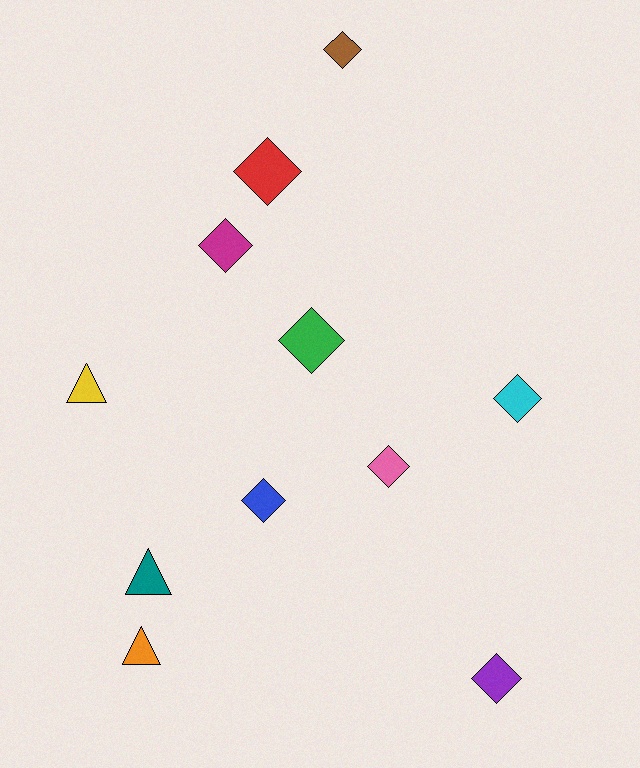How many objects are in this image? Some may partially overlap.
There are 11 objects.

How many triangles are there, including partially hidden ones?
There are 3 triangles.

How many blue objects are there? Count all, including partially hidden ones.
There is 1 blue object.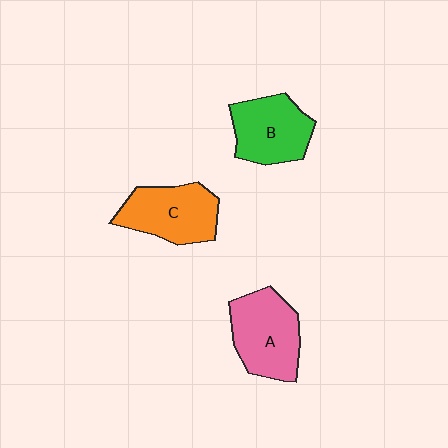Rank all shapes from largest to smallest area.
From largest to smallest: A (pink), C (orange), B (green).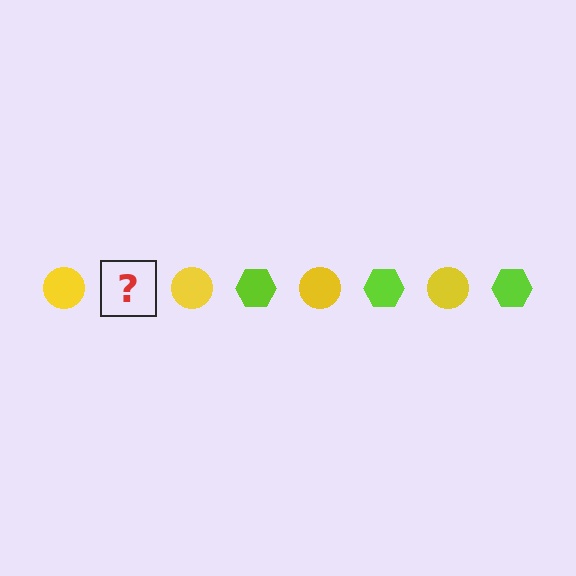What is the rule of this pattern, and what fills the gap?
The rule is that the pattern alternates between yellow circle and lime hexagon. The gap should be filled with a lime hexagon.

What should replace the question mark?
The question mark should be replaced with a lime hexagon.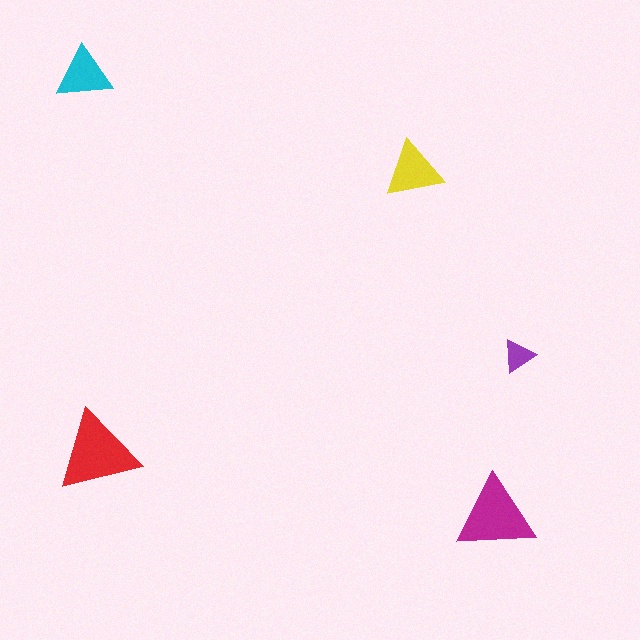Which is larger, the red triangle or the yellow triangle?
The red one.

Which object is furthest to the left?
The cyan triangle is leftmost.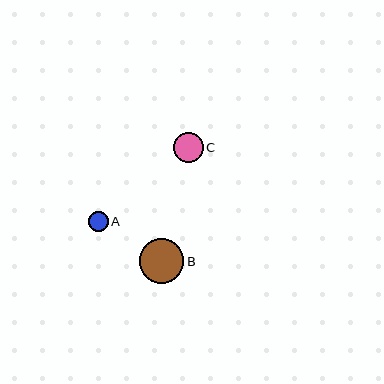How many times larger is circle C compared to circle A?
Circle C is approximately 1.5 times the size of circle A.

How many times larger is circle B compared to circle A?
Circle B is approximately 2.3 times the size of circle A.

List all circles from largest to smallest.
From largest to smallest: B, C, A.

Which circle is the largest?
Circle B is the largest with a size of approximately 45 pixels.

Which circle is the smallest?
Circle A is the smallest with a size of approximately 20 pixels.